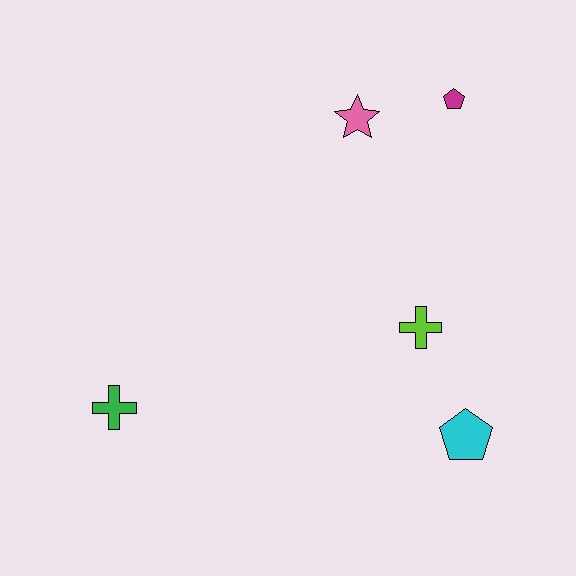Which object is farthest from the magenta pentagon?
The green cross is farthest from the magenta pentagon.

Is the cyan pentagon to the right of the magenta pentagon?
Yes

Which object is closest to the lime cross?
The cyan pentagon is closest to the lime cross.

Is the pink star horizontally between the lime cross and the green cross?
Yes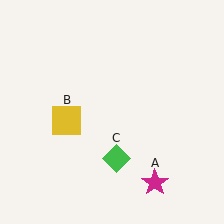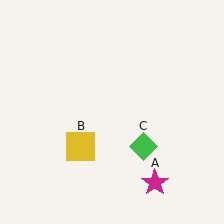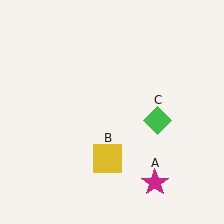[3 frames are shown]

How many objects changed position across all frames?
2 objects changed position: yellow square (object B), green diamond (object C).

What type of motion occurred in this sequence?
The yellow square (object B), green diamond (object C) rotated counterclockwise around the center of the scene.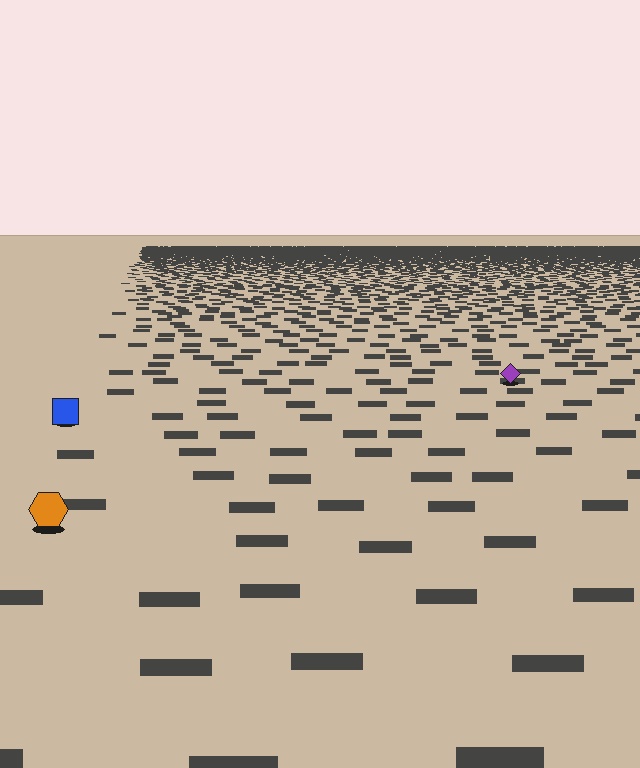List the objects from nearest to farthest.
From nearest to farthest: the orange hexagon, the blue square, the purple diamond.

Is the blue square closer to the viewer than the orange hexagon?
No. The orange hexagon is closer — you can tell from the texture gradient: the ground texture is coarser near it.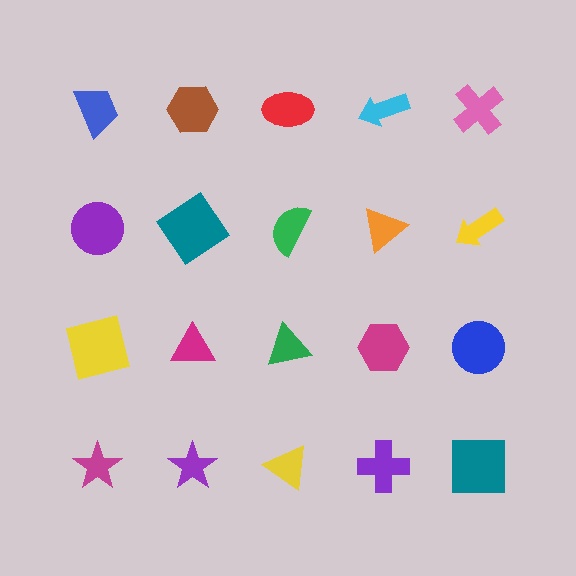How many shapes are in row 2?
5 shapes.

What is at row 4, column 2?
A purple star.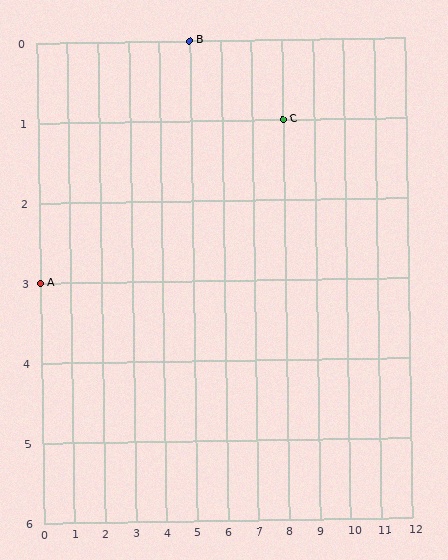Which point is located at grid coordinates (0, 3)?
Point A is at (0, 3).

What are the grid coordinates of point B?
Point B is at grid coordinates (5, 0).